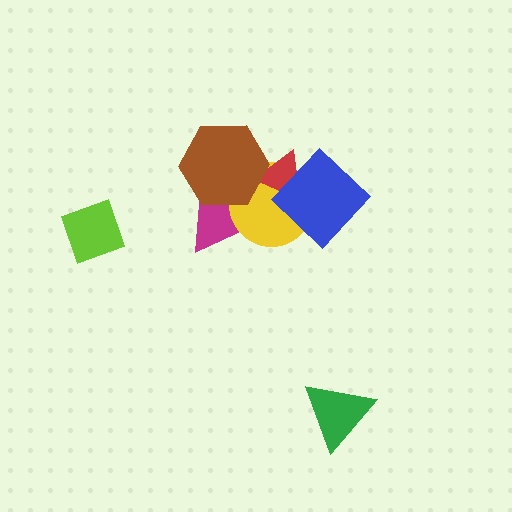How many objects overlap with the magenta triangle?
3 objects overlap with the magenta triangle.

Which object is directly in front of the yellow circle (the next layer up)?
The red triangle is directly in front of the yellow circle.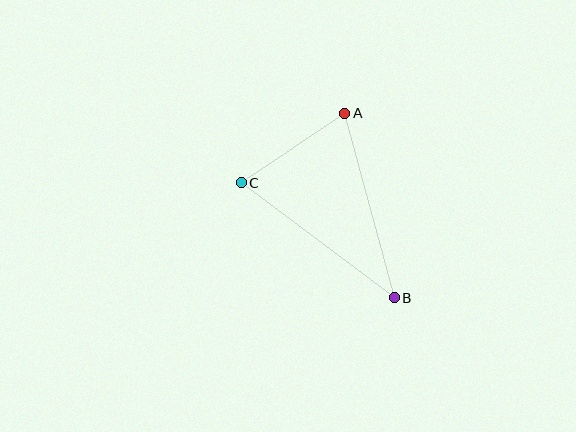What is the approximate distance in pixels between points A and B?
The distance between A and B is approximately 191 pixels.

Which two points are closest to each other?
Points A and C are closest to each other.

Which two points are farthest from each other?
Points B and C are farthest from each other.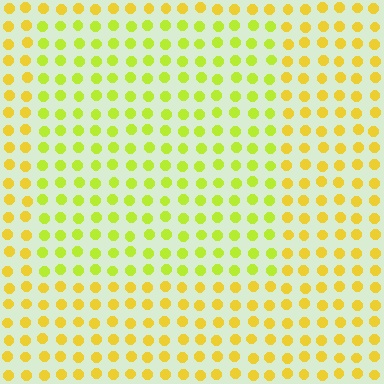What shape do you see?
I see a rectangle.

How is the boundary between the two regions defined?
The boundary is defined purely by a slight shift in hue (about 28 degrees). Spacing, size, and orientation are identical on both sides.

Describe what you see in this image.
The image is filled with small yellow elements in a uniform arrangement. A rectangle-shaped region is visible where the elements are tinted to a slightly different hue, forming a subtle color boundary.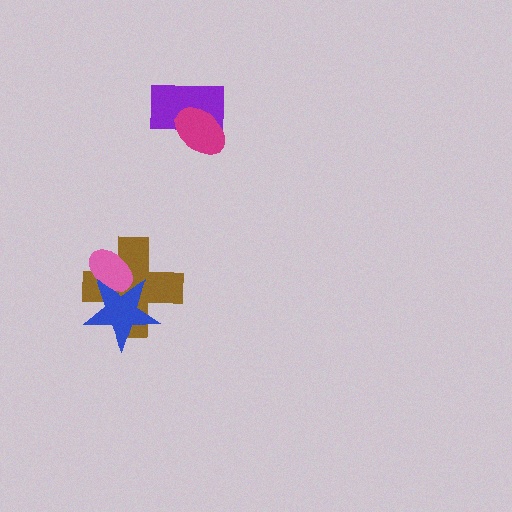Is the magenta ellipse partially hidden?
No, no other shape covers it.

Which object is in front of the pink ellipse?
The blue star is in front of the pink ellipse.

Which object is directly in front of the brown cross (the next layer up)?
The pink ellipse is directly in front of the brown cross.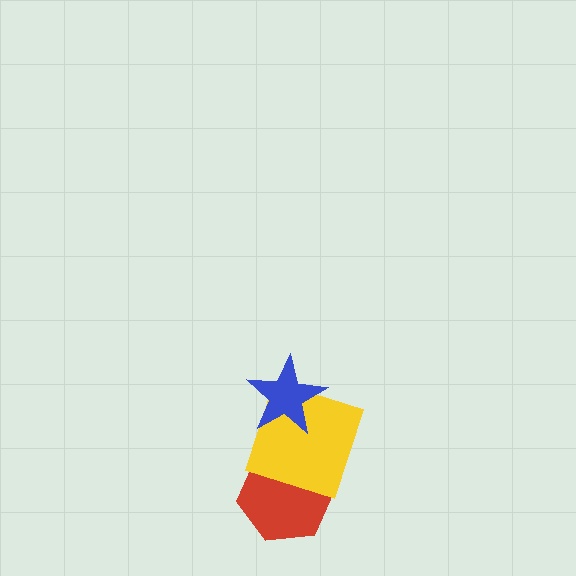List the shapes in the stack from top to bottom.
From top to bottom: the blue star, the yellow square, the red hexagon.